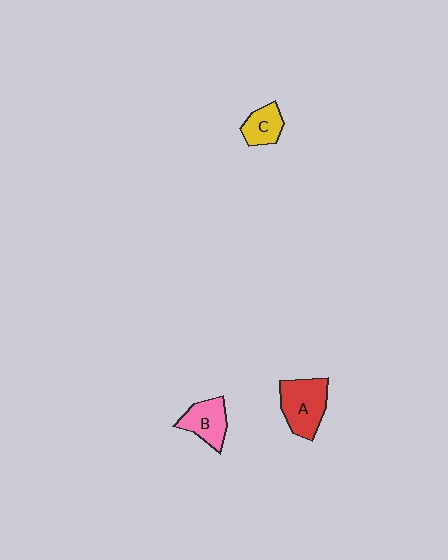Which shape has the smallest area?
Shape C (yellow).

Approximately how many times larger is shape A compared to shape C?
Approximately 1.7 times.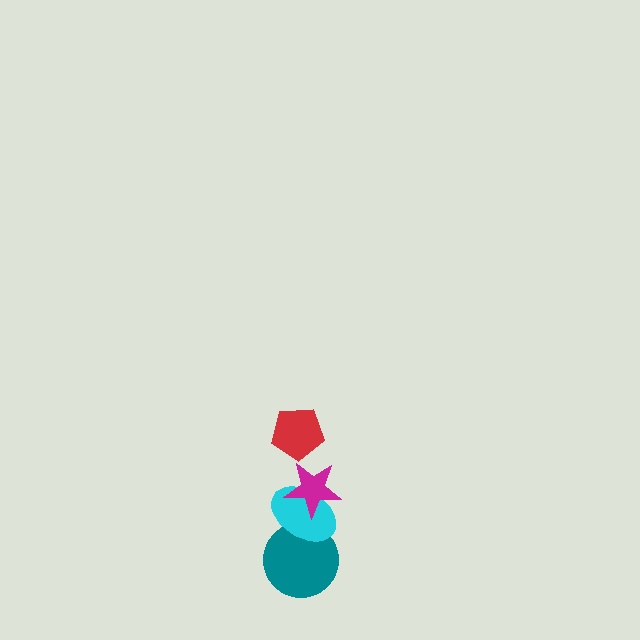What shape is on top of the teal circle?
The cyan ellipse is on top of the teal circle.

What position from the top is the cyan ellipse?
The cyan ellipse is 3rd from the top.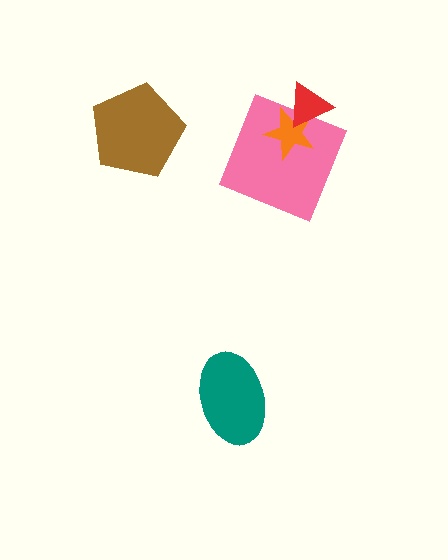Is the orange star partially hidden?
Yes, it is partially covered by another shape.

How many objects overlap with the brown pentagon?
0 objects overlap with the brown pentagon.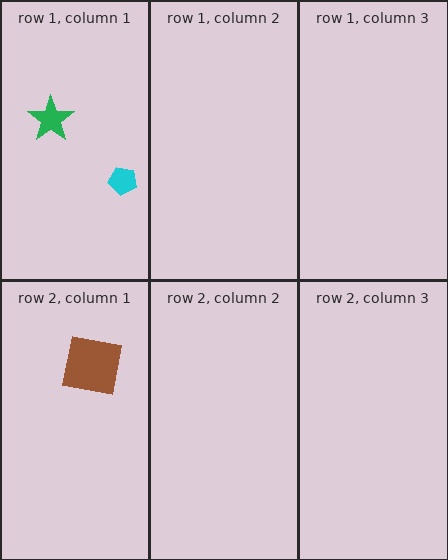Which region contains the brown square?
The row 2, column 1 region.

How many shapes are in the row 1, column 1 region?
2.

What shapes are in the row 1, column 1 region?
The green star, the cyan pentagon.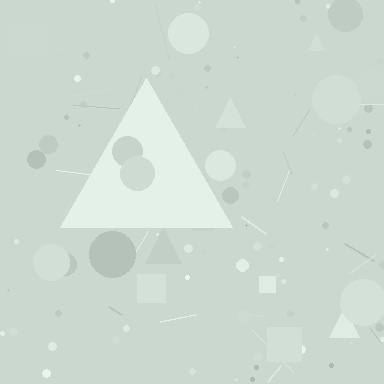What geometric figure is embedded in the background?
A triangle is embedded in the background.